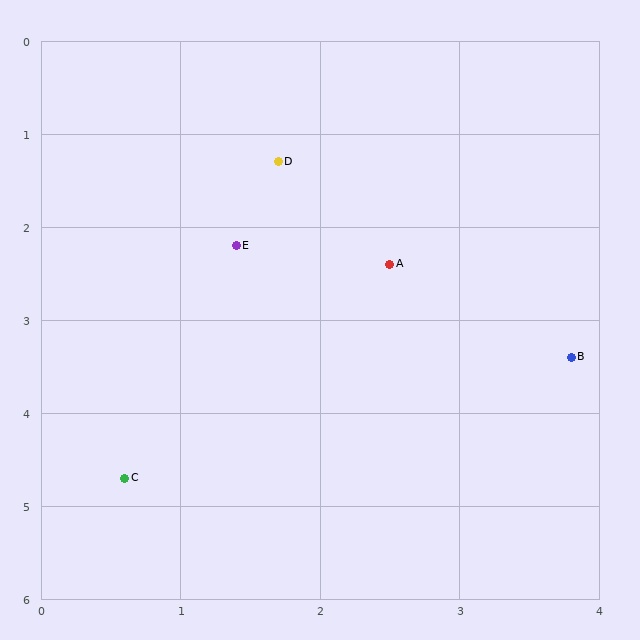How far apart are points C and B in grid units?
Points C and B are about 3.5 grid units apart.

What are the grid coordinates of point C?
Point C is at approximately (0.6, 4.7).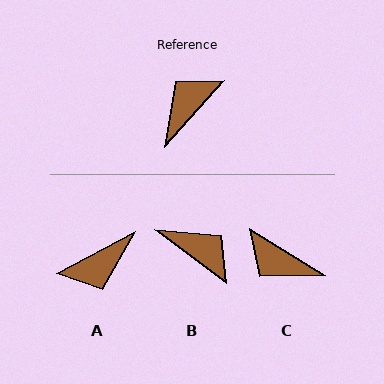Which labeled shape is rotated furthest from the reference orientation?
A, about 160 degrees away.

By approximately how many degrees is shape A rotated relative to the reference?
Approximately 160 degrees counter-clockwise.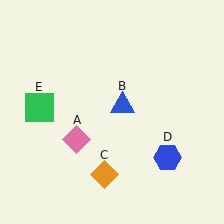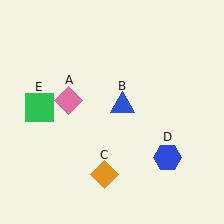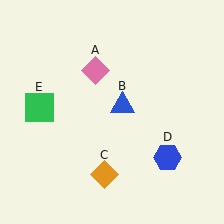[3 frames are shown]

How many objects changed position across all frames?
1 object changed position: pink diamond (object A).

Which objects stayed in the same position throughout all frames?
Blue triangle (object B) and orange diamond (object C) and blue hexagon (object D) and green square (object E) remained stationary.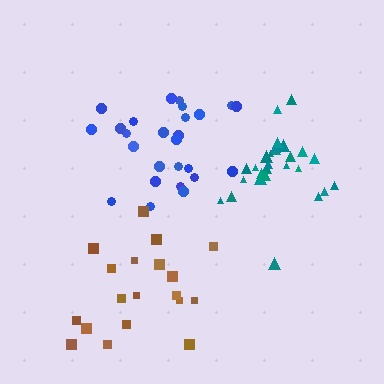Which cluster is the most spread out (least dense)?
Brown.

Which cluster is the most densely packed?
Teal.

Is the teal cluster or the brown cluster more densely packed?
Teal.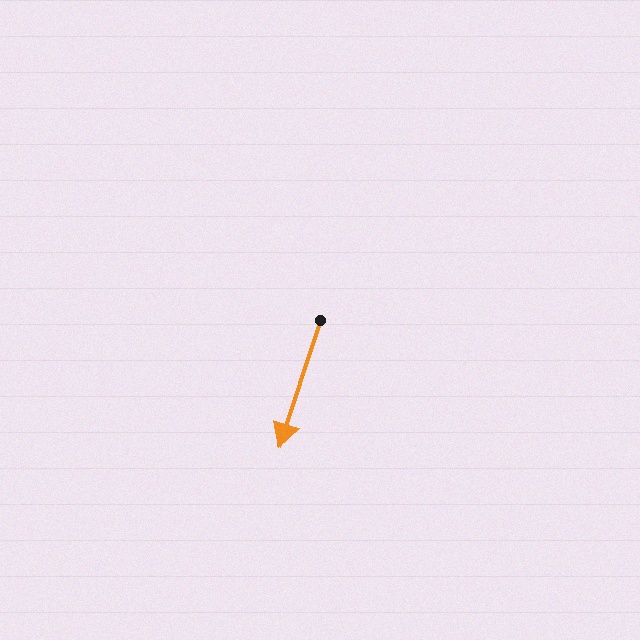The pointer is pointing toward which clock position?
Roughly 7 o'clock.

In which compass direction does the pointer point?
South.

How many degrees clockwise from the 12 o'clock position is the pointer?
Approximately 198 degrees.